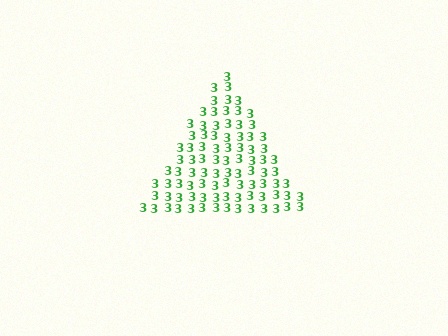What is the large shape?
The large shape is a triangle.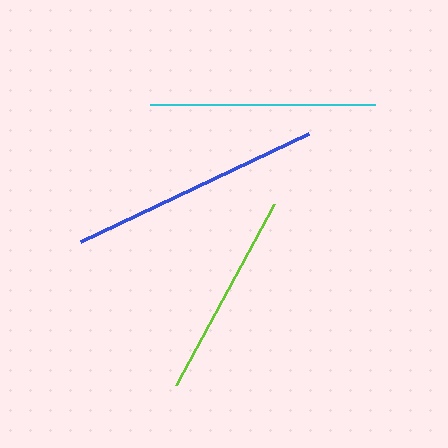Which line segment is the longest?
The blue line is the longest at approximately 253 pixels.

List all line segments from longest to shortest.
From longest to shortest: blue, cyan, lime.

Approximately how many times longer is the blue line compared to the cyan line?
The blue line is approximately 1.1 times the length of the cyan line.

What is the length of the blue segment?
The blue segment is approximately 253 pixels long.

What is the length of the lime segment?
The lime segment is approximately 205 pixels long.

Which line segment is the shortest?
The lime line is the shortest at approximately 205 pixels.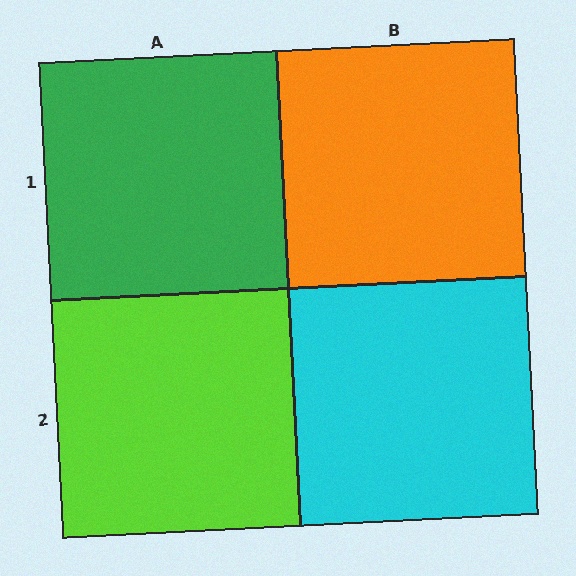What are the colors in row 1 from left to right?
Green, orange.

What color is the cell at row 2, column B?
Cyan.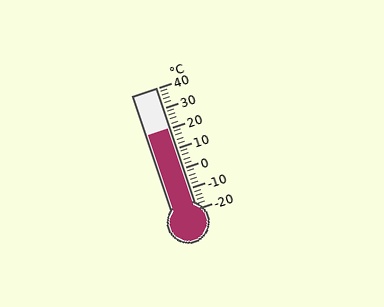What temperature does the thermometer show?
The thermometer shows approximately 20°C.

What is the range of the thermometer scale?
The thermometer scale ranges from -20°C to 40°C.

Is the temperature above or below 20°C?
The temperature is at 20°C.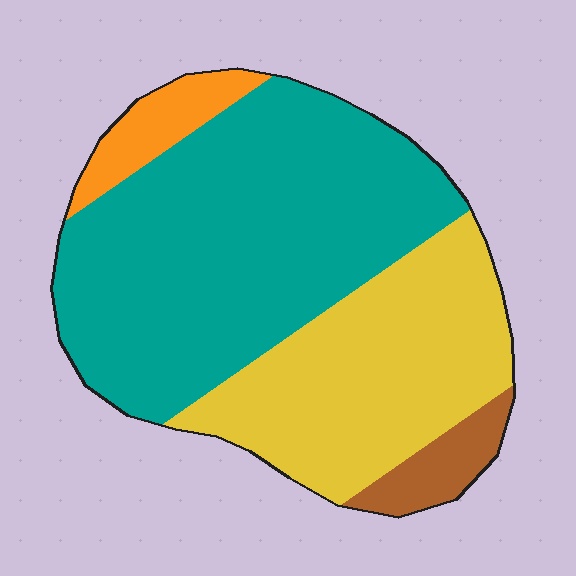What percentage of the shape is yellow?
Yellow covers about 35% of the shape.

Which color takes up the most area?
Teal, at roughly 55%.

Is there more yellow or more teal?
Teal.